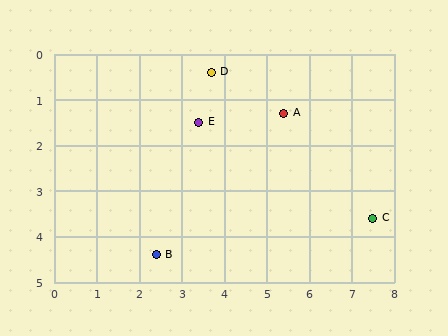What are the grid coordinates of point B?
Point B is at approximately (2.4, 4.4).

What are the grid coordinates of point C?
Point C is at approximately (7.5, 3.6).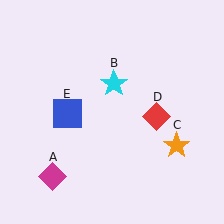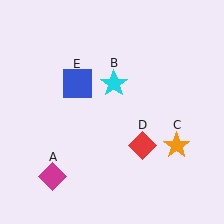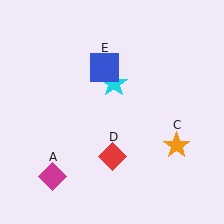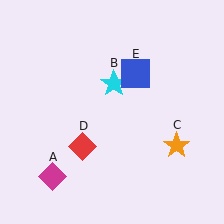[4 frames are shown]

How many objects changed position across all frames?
2 objects changed position: red diamond (object D), blue square (object E).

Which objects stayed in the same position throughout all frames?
Magenta diamond (object A) and cyan star (object B) and orange star (object C) remained stationary.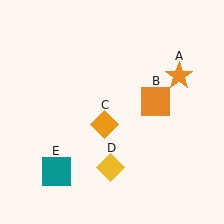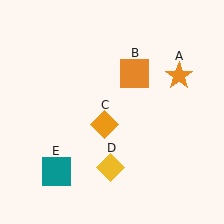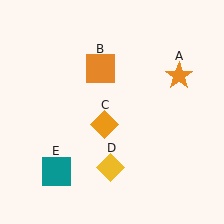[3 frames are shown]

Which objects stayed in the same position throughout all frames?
Orange star (object A) and orange diamond (object C) and yellow diamond (object D) and teal square (object E) remained stationary.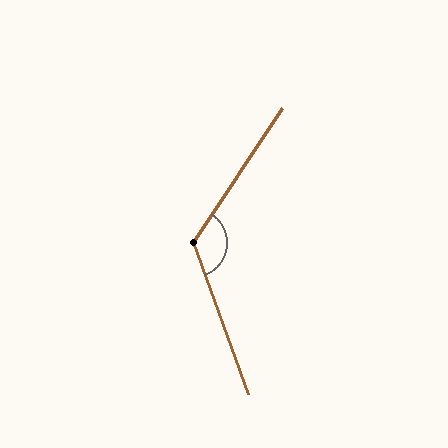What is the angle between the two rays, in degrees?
Approximately 127 degrees.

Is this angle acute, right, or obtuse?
It is obtuse.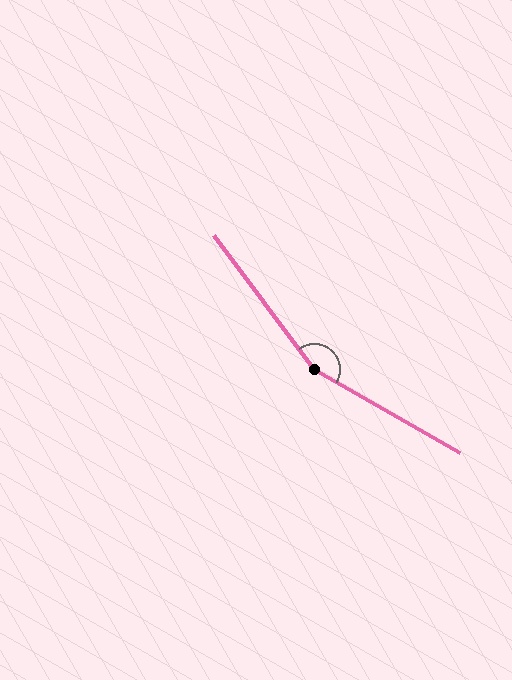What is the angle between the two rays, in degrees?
Approximately 157 degrees.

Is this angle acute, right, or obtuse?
It is obtuse.